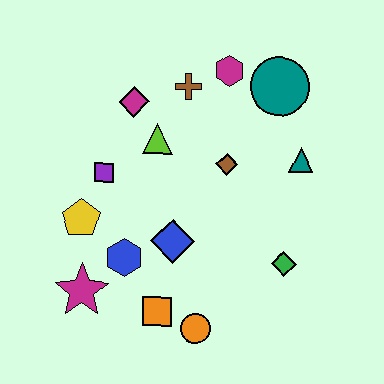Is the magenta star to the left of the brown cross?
Yes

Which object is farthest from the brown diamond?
The magenta star is farthest from the brown diamond.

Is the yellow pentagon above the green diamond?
Yes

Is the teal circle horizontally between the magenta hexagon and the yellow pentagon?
No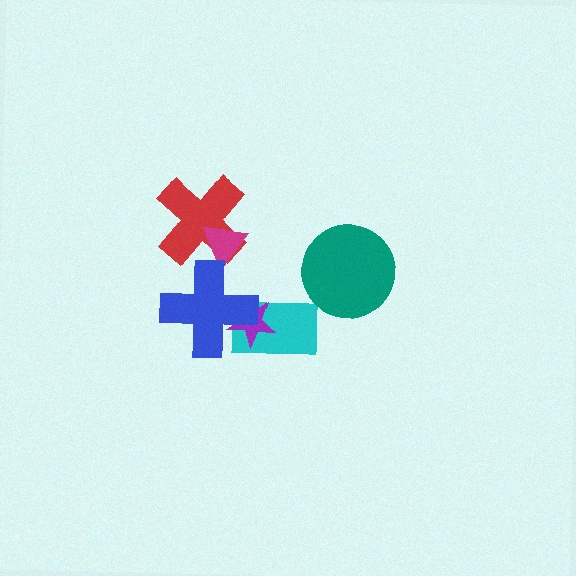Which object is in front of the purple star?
The blue cross is in front of the purple star.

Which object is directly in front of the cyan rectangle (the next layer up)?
The purple star is directly in front of the cyan rectangle.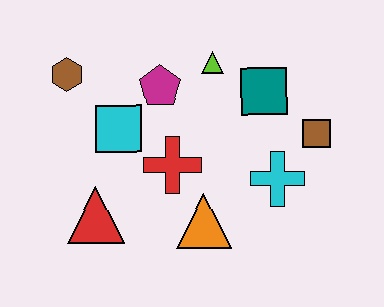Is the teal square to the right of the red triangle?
Yes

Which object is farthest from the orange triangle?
The brown hexagon is farthest from the orange triangle.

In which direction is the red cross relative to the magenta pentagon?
The red cross is below the magenta pentagon.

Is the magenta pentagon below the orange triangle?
No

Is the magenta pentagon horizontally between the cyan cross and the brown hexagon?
Yes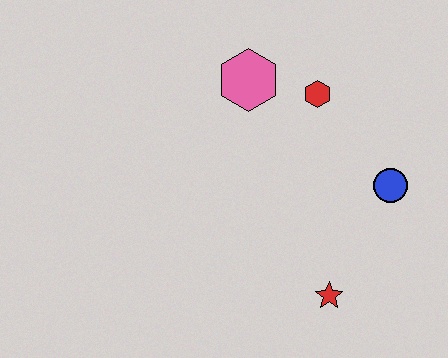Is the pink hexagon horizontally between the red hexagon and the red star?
No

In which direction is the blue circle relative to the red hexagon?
The blue circle is below the red hexagon.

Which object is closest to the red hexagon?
The pink hexagon is closest to the red hexagon.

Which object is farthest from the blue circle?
The pink hexagon is farthest from the blue circle.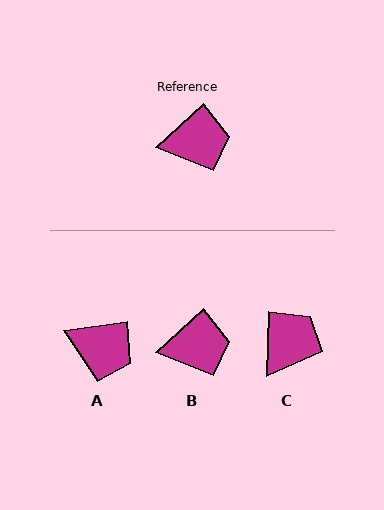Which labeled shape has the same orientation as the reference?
B.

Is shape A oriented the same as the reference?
No, it is off by about 34 degrees.